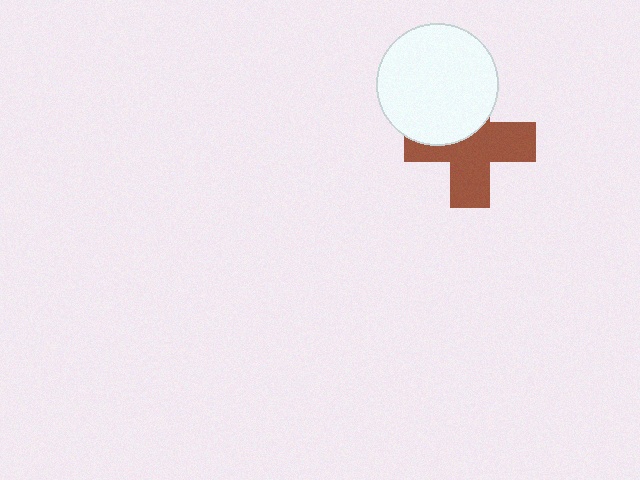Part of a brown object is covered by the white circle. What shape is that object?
It is a cross.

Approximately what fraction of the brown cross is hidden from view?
Roughly 38% of the brown cross is hidden behind the white circle.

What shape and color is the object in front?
The object in front is a white circle.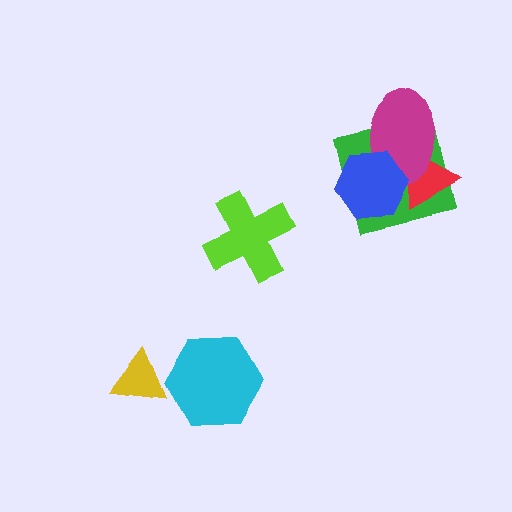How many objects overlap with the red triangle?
3 objects overlap with the red triangle.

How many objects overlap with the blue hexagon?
3 objects overlap with the blue hexagon.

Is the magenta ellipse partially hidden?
Yes, it is partially covered by another shape.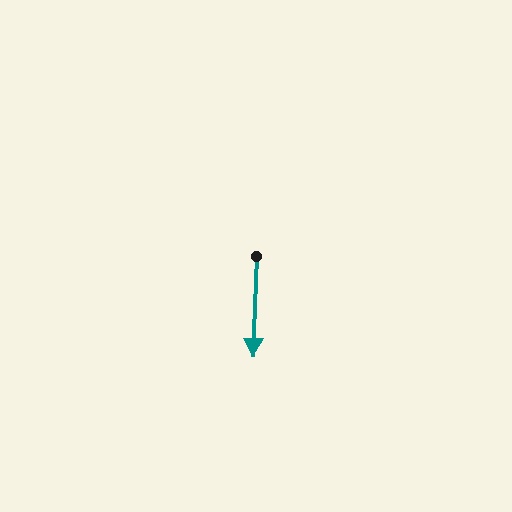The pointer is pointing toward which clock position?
Roughly 6 o'clock.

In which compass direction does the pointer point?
South.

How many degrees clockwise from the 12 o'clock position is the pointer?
Approximately 182 degrees.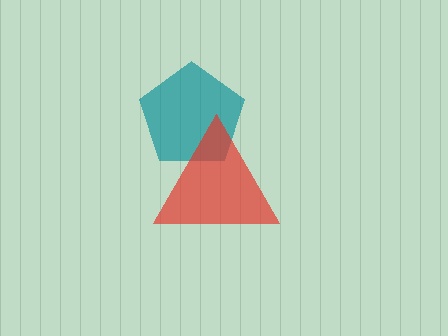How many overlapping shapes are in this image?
There are 2 overlapping shapes in the image.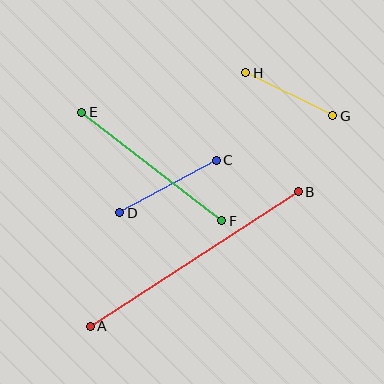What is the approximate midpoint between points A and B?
The midpoint is at approximately (194, 259) pixels.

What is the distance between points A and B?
The distance is approximately 248 pixels.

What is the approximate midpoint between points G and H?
The midpoint is at approximately (289, 94) pixels.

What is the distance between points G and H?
The distance is approximately 97 pixels.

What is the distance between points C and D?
The distance is approximately 110 pixels.